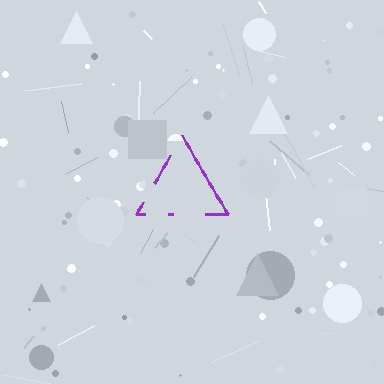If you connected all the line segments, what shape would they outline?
They would outline a triangle.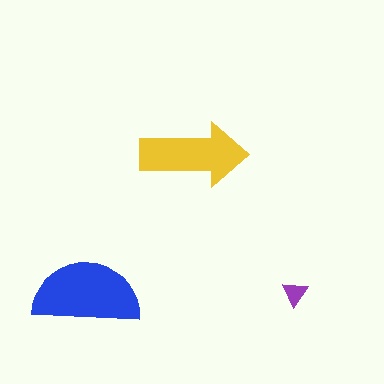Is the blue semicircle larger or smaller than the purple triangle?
Larger.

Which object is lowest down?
The purple triangle is bottommost.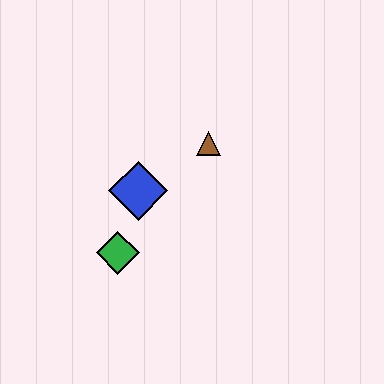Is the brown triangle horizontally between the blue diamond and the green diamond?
No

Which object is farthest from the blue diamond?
The brown triangle is farthest from the blue diamond.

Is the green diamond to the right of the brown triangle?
No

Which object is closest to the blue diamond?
The green diamond is closest to the blue diamond.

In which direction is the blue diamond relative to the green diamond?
The blue diamond is above the green diamond.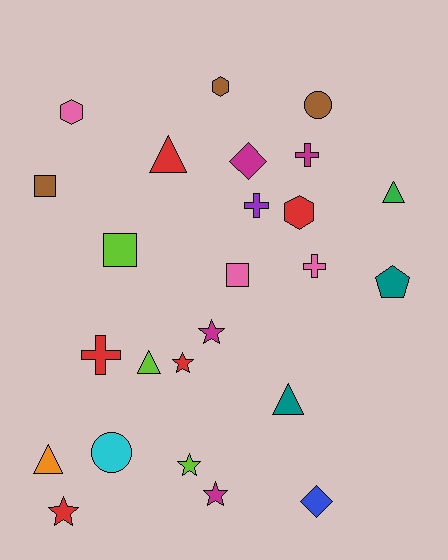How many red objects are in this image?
There are 5 red objects.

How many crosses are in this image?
There are 4 crosses.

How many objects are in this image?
There are 25 objects.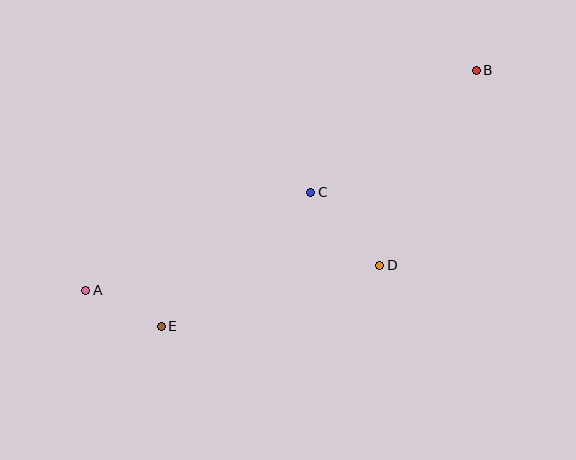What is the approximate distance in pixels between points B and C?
The distance between B and C is approximately 206 pixels.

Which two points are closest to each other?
Points A and E are closest to each other.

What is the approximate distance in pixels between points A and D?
The distance between A and D is approximately 295 pixels.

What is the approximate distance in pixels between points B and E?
The distance between B and E is approximately 406 pixels.